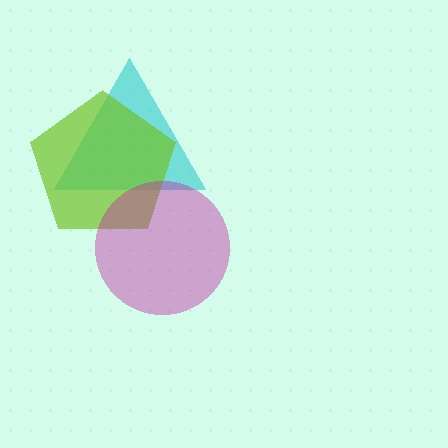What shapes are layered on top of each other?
The layered shapes are: a cyan triangle, a lime pentagon, a magenta circle.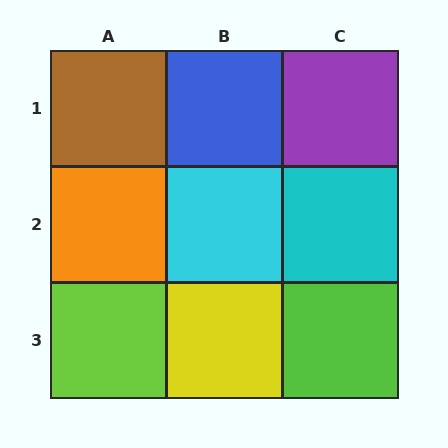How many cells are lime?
2 cells are lime.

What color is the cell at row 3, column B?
Yellow.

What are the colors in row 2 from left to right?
Orange, cyan, cyan.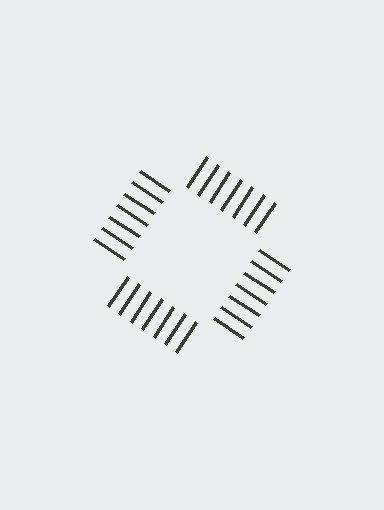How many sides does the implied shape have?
4 sides — the line-ends trace a square.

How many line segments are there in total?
28 — 7 along each of the 4 edges.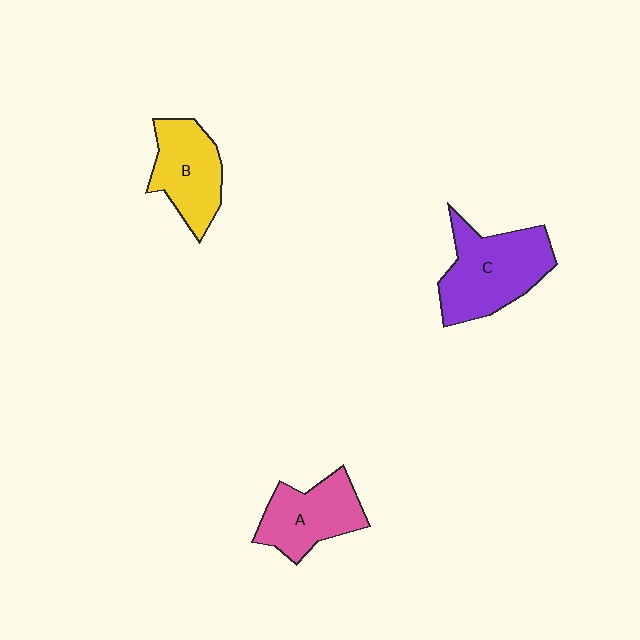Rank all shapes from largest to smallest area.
From largest to smallest: C (purple), A (pink), B (yellow).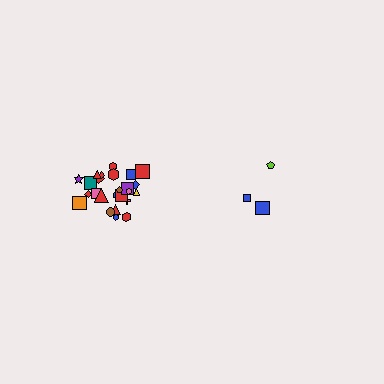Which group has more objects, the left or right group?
The left group.